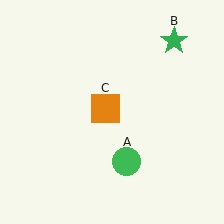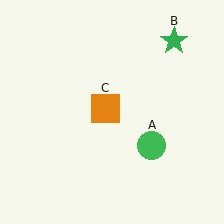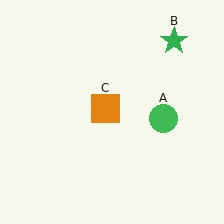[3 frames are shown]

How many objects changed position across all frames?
1 object changed position: green circle (object A).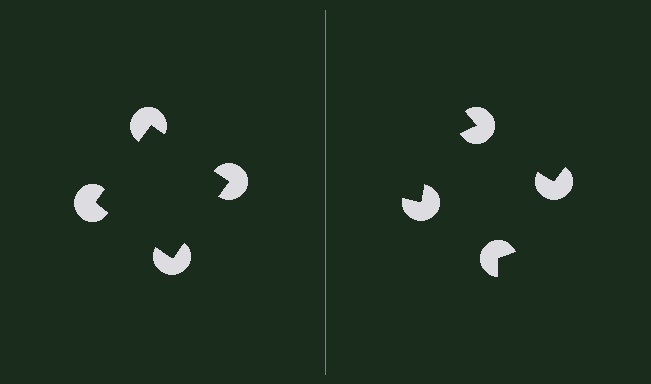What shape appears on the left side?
An illusory square.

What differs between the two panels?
The pac-man discs are positioned identically on both sides; only the wedge orientations differ. On the left they align to a square; on the right they are misaligned.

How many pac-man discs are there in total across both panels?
8 — 4 on each side.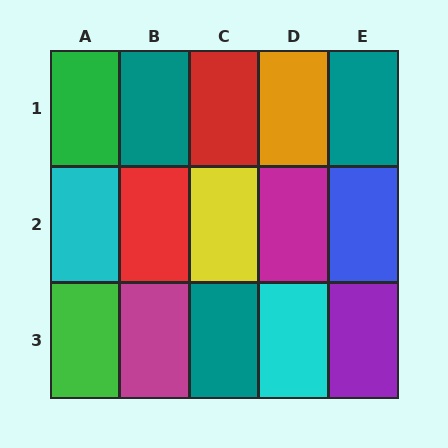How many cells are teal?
3 cells are teal.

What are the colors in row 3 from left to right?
Green, magenta, teal, cyan, purple.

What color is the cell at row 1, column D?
Orange.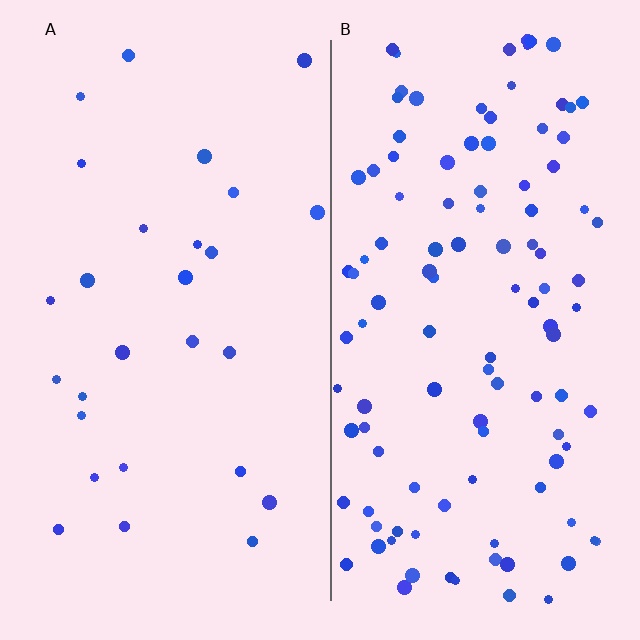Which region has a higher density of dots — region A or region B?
B (the right).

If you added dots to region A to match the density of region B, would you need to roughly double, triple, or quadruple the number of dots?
Approximately quadruple.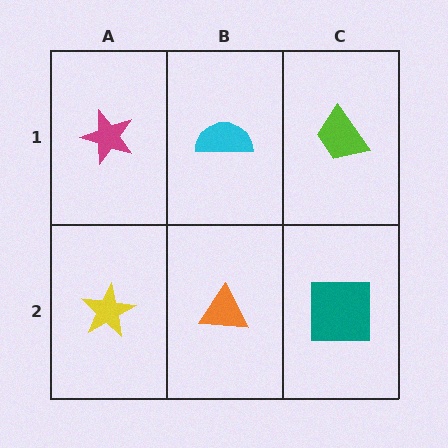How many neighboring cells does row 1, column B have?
3.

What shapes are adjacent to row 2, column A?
A magenta star (row 1, column A), an orange triangle (row 2, column B).